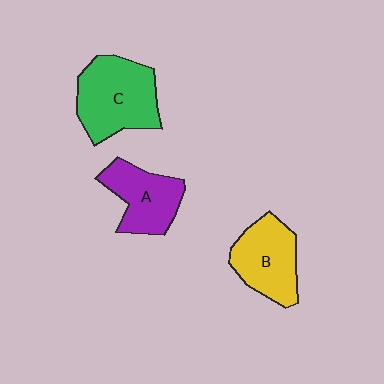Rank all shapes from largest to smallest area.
From largest to smallest: C (green), B (yellow), A (purple).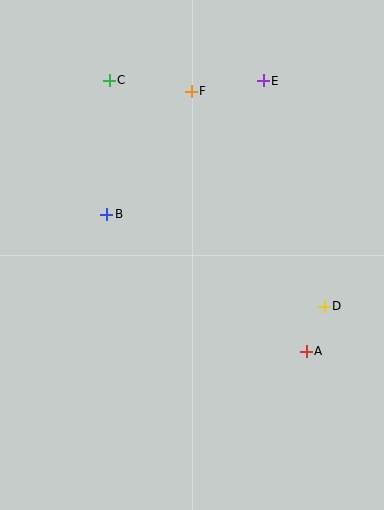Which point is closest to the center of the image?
Point B at (107, 214) is closest to the center.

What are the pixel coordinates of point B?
Point B is at (107, 214).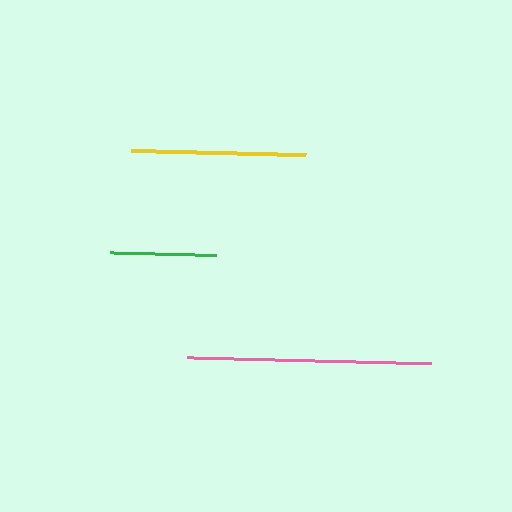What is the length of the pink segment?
The pink segment is approximately 244 pixels long.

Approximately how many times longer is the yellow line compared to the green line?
The yellow line is approximately 1.7 times the length of the green line.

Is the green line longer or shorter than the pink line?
The pink line is longer than the green line.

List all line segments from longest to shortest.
From longest to shortest: pink, yellow, green.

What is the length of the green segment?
The green segment is approximately 106 pixels long.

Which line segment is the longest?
The pink line is the longest at approximately 244 pixels.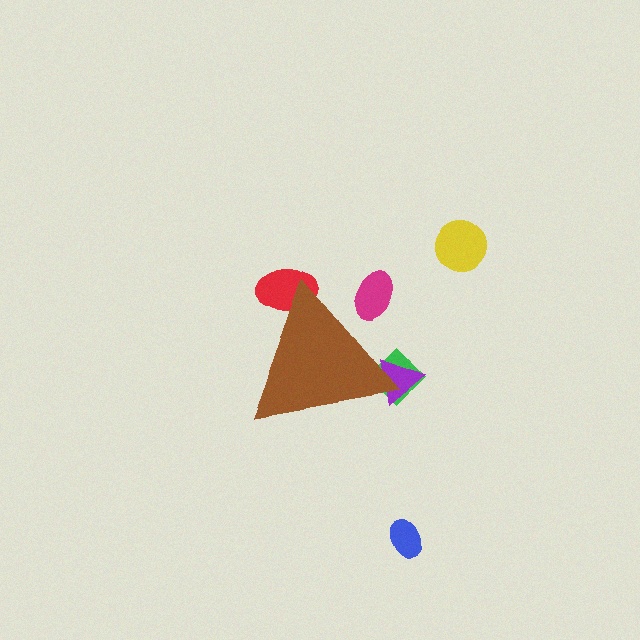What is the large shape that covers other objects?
A brown triangle.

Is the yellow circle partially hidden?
No, the yellow circle is fully visible.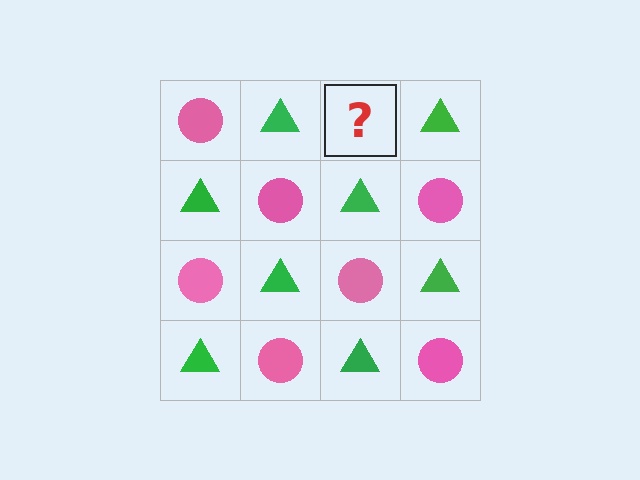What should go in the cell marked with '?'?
The missing cell should contain a pink circle.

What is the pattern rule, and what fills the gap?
The rule is that it alternates pink circle and green triangle in a checkerboard pattern. The gap should be filled with a pink circle.